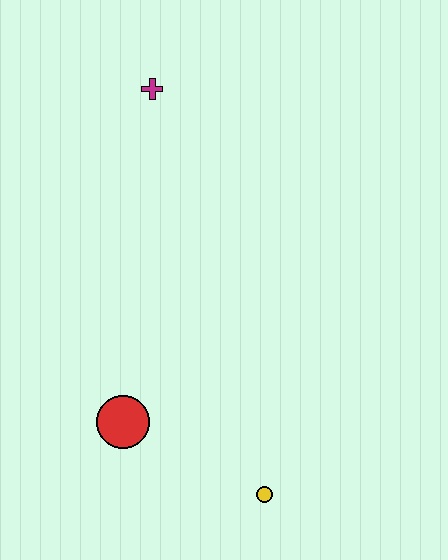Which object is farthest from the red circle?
The magenta cross is farthest from the red circle.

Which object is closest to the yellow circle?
The red circle is closest to the yellow circle.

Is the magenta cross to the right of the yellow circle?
No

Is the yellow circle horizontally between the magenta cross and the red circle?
No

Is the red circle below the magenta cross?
Yes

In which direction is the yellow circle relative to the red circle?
The yellow circle is to the right of the red circle.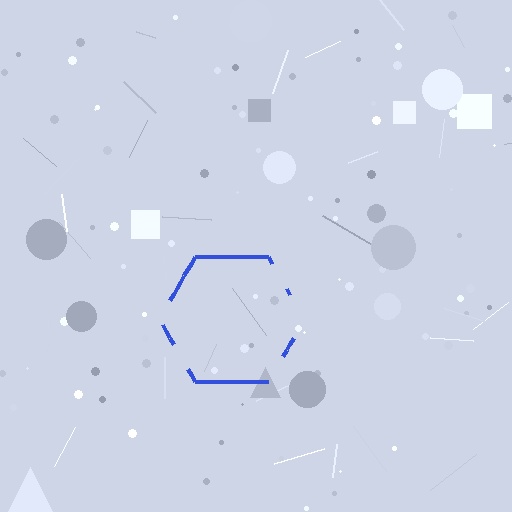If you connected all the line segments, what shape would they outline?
They would outline a hexagon.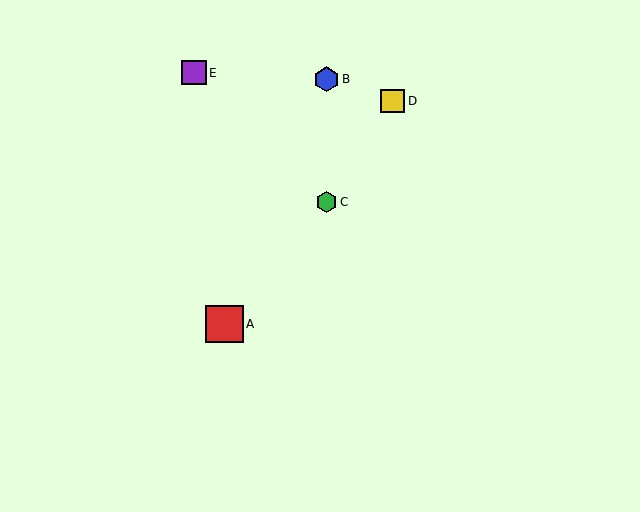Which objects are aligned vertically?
Objects B, C are aligned vertically.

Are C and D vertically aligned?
No, C is at x≈327 and D is at x≈393.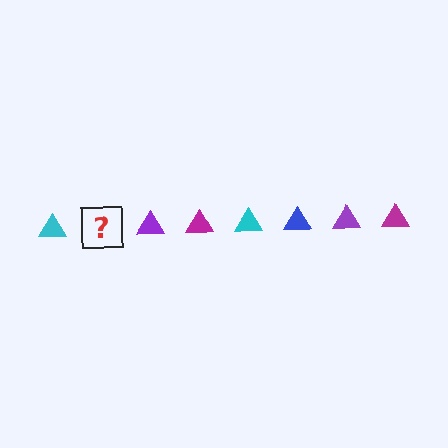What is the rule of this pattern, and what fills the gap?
The rule is that the pattern cycles through cyan, blue, purple, magenta triangles. The gap should be filled with a blue triangle.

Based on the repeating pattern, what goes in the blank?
The blank should be a blue triangle.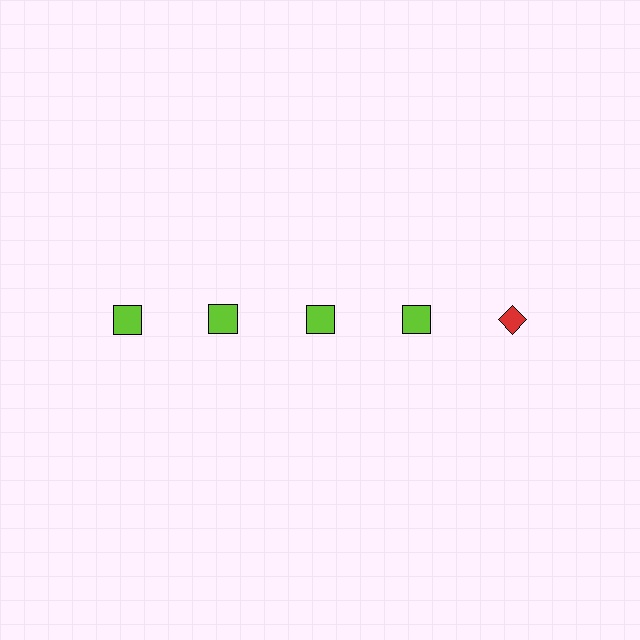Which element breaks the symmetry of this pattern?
The red diamond in the top row, rightmost column breaks the symmetry. All other shapes are lime squares.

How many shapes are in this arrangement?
There are 5 shapes arranged in a grid pattern.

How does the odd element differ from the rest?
It differs in both color (red instead of lime) and shape (diamond instead of square).